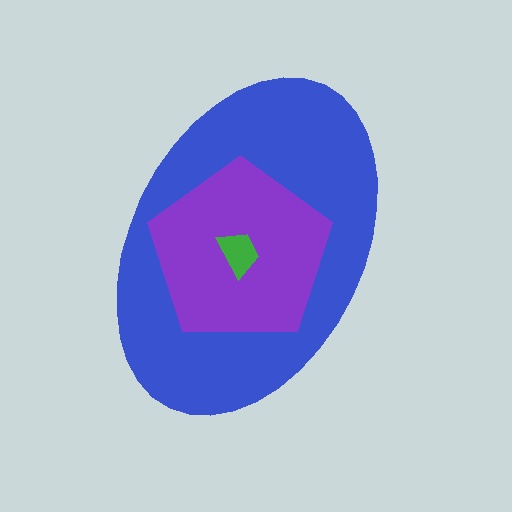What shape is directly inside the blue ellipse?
The purple pentagon.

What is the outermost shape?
The blue ellipse.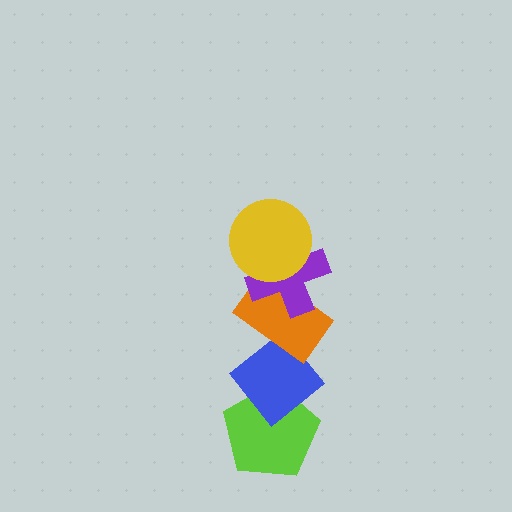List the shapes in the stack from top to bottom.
From top to bottom: the yellow circle, the purple cross, the orange rectangle, the blue diamond, the lime pentagon.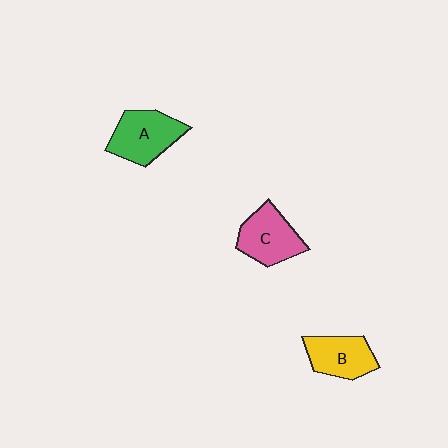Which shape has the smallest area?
Shape B (yellow).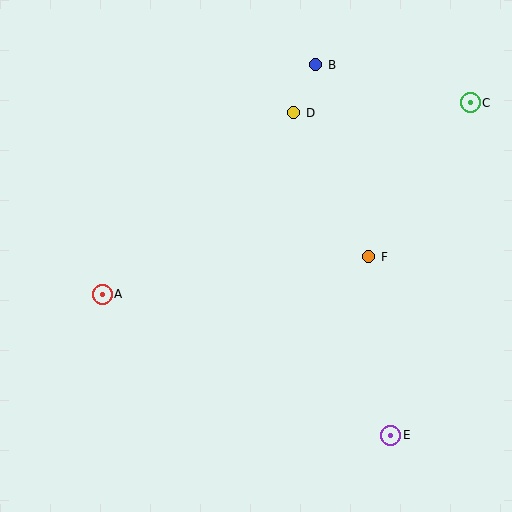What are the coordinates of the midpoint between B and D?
The midpoint between B and D is at (305, 89).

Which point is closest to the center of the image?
Point F at (369, 257) is closest to the center.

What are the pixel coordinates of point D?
Point D is at (294, 113).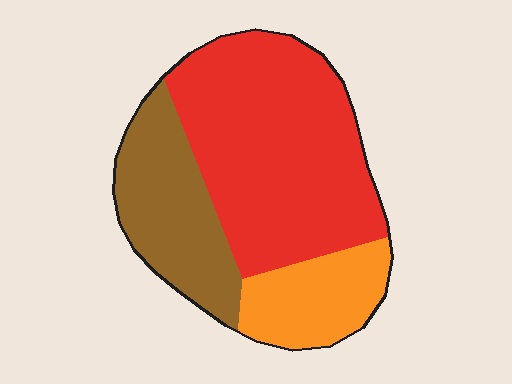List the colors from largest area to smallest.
From largest to smallest: red, brown, orange.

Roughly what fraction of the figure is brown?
Brown takes up between a sixth and a third of the figure.